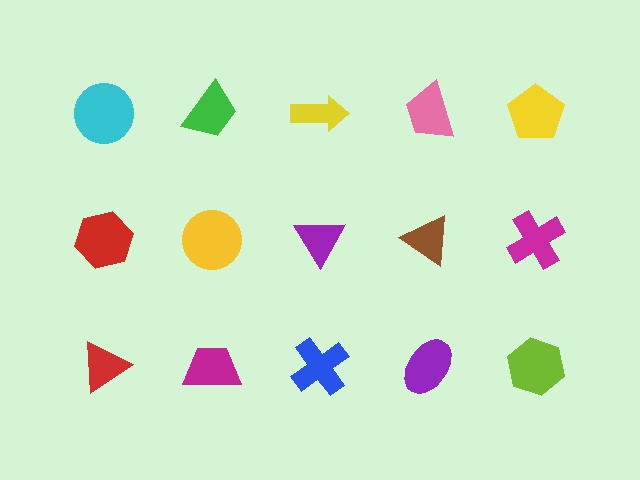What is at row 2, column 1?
A red hexagon.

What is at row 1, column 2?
A green trapezoid.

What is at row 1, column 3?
A yellow arrow.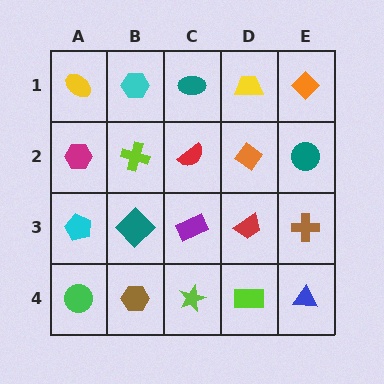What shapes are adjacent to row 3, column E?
A teal circle (row 2, column E), a blue triangle (row 4, column E), a red trapezoid (row 3, column D).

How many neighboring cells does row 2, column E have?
3.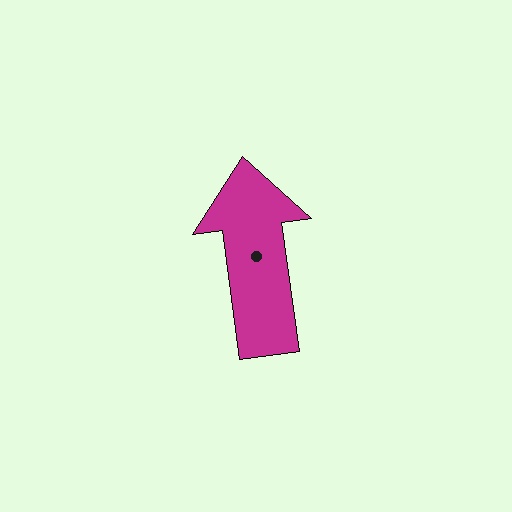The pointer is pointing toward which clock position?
Roughly 12 o'clock.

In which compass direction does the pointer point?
North.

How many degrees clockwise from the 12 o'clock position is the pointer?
Approximately 352 degrees.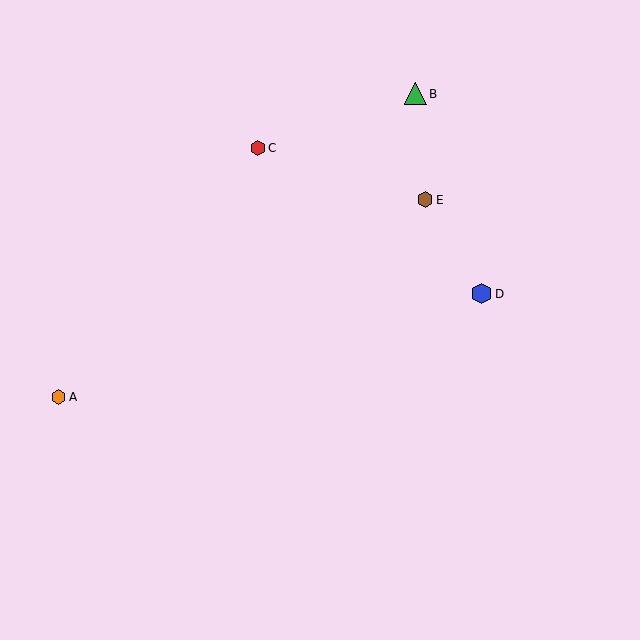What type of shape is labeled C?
Shape C is a red hexagon.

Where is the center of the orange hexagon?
The center of the orange hexagon is at (58, 397).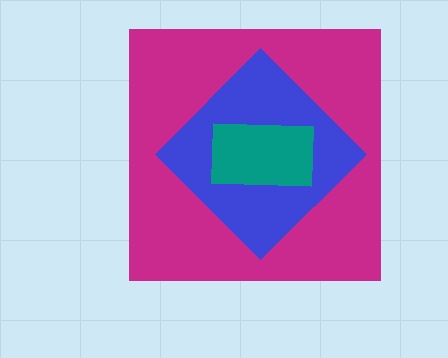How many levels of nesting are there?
3.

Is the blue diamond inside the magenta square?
Yes.